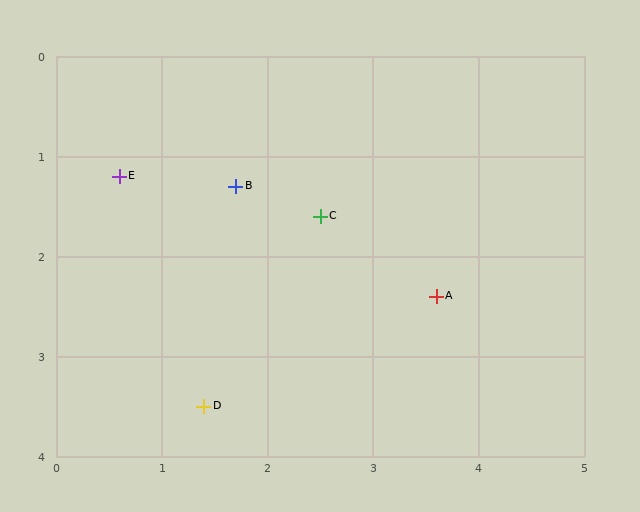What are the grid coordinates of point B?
Point B is at approximately (1.7, 1.3).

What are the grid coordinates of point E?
Point E is at approximately (0.6, 1.2).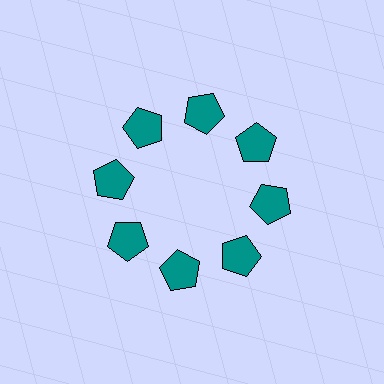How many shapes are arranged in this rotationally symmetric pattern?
There are 8 shapes, arranged in 8 groups of 1.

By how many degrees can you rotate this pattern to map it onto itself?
The pattern maps onto itself every 45 degrees of rotation.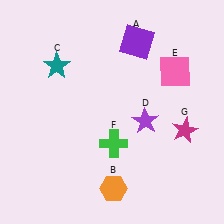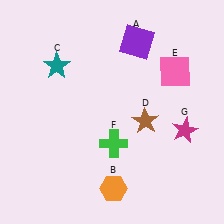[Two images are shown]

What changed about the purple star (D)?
In Image 1, D is purple. In Image 2, it changed to brown.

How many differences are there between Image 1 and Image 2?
There is 1 difference between the two images.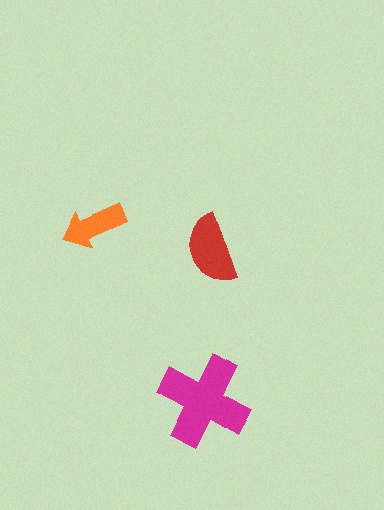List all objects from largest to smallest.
The magenta cross, the red semicircle, the orange arrow.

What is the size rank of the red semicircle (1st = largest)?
2nd.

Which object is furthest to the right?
The red semicircle is rightmost.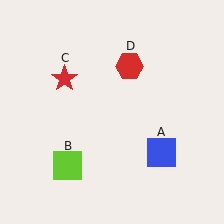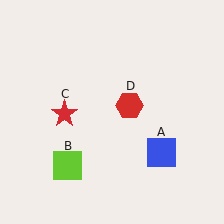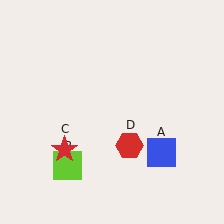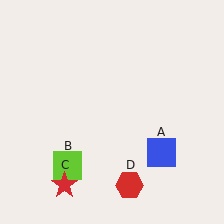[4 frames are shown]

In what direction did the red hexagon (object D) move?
The red hexagon (object D) moved down.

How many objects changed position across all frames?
2 objects changed position: red star (object C), red hexagon (object D).